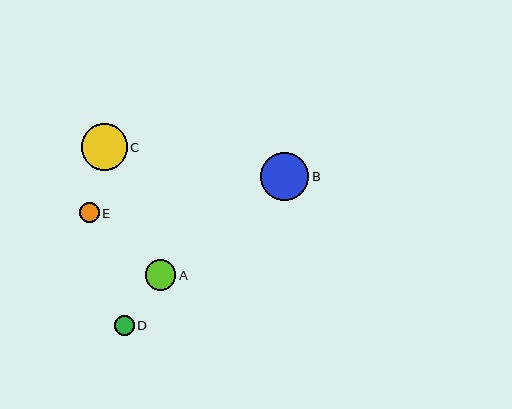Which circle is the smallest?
Circle E is the smallest with a size of approximately 19 pixels.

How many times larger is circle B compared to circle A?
Circle B is approximately 1.6 times the size of circle A.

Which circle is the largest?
Circle B is the largest with a size of approximately 48 pixels.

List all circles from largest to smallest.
From largest to smallest: B, C, A, D, E.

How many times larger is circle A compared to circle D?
Circle A is approximately 1.5 times the size of circle D.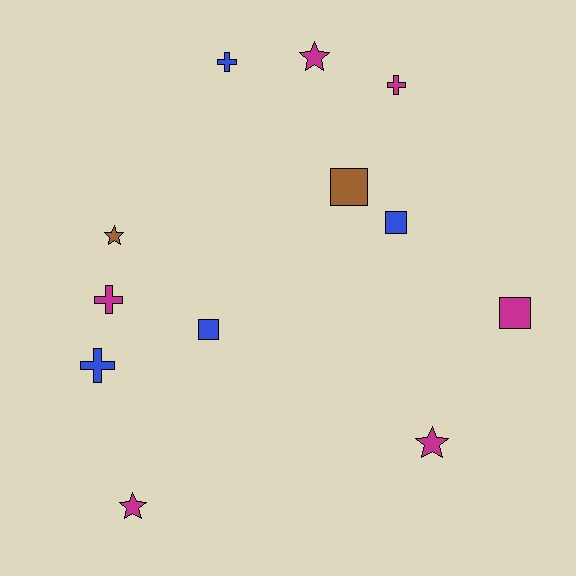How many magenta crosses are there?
There are 2 magenta crosses.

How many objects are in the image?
There are 12 objects.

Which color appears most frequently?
Magenta, with 6 objects.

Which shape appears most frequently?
Cross, with 4 objects.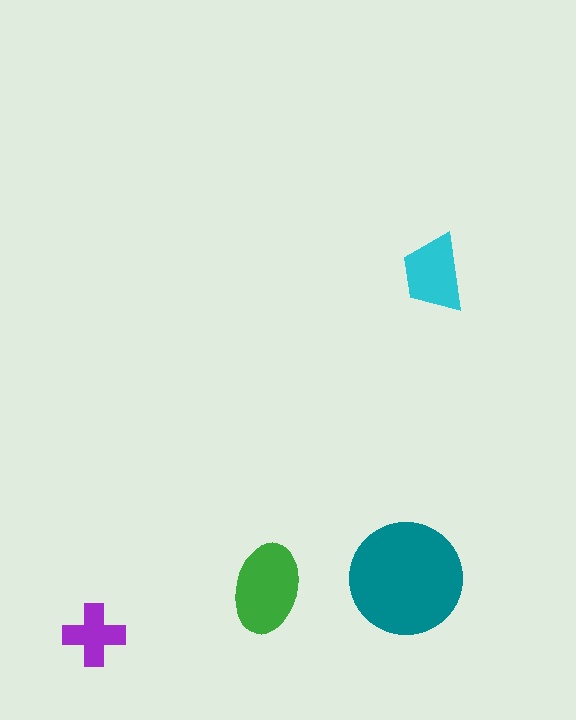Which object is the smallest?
The purple cross.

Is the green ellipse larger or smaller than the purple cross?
Larger.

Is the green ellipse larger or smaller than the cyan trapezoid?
Larger.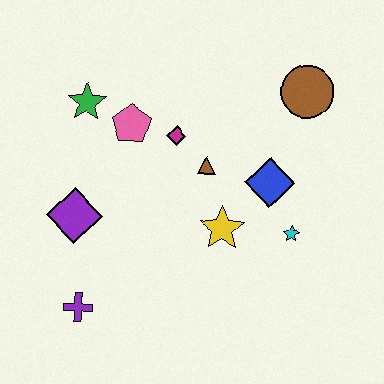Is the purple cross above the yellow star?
No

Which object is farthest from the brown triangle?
The purple cross is farthest from the brown triangle.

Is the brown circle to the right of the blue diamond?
Yes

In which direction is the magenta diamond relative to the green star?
The magenta diamond is to the right of the green star.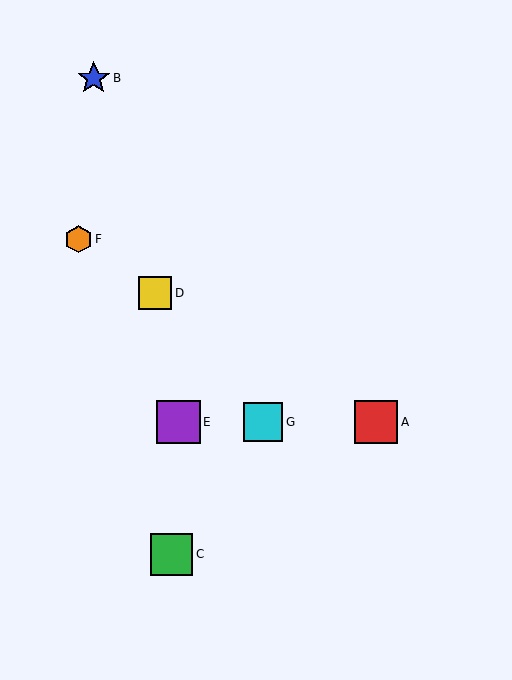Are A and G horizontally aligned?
Yes, both are at y≈422.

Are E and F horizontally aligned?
No, E is at y≈422 and F is at y≈239.